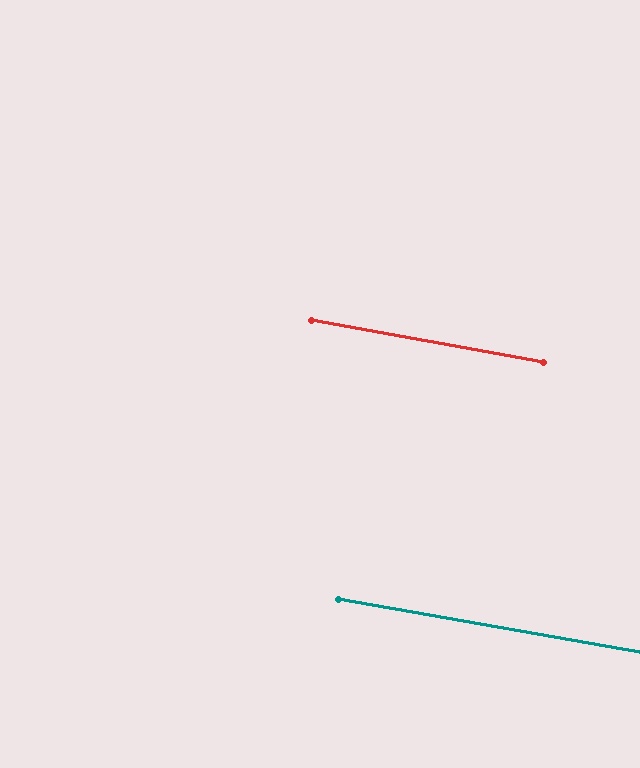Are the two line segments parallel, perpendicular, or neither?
Parallel — their directions differ by only 0.6°.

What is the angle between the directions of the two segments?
Approximately 1 degree.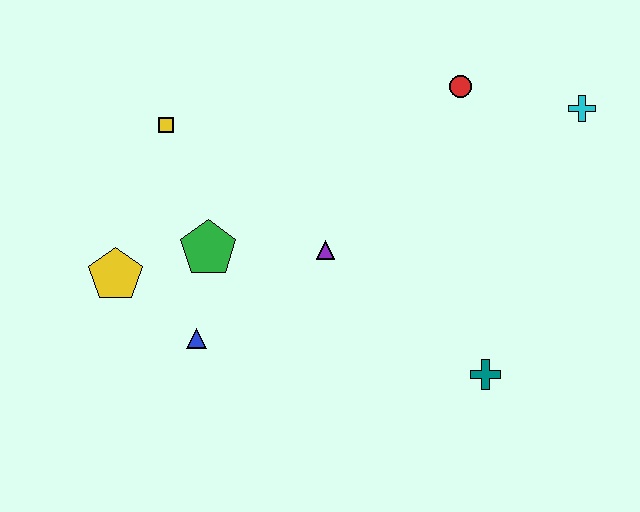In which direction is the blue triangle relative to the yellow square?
The blue triangle is below the yellow square.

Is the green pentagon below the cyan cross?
Yes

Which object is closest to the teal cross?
The purple triangle is closest to the teal cross.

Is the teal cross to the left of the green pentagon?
No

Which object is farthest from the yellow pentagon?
The cyan cross is farthest from the yellow pentagon.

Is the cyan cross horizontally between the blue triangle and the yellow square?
No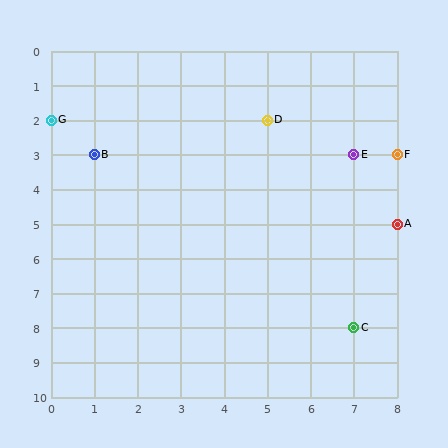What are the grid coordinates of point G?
Point G is at grid coordinates (0, 2).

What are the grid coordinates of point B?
Point B is at grid coordinates (1, 3).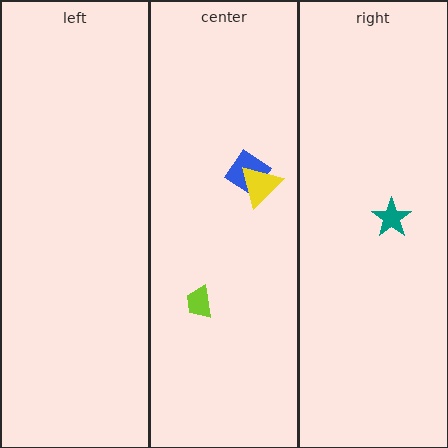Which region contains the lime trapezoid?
The center region.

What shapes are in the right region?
The teal star.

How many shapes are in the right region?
1.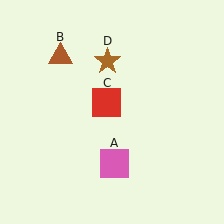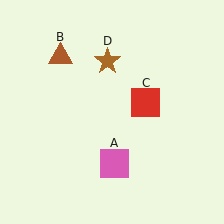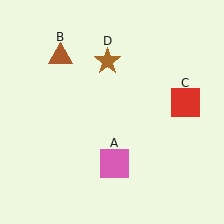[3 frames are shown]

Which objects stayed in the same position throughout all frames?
Pink square (object A) and brown triangle (object B) and brown star (object D) remained stationary.